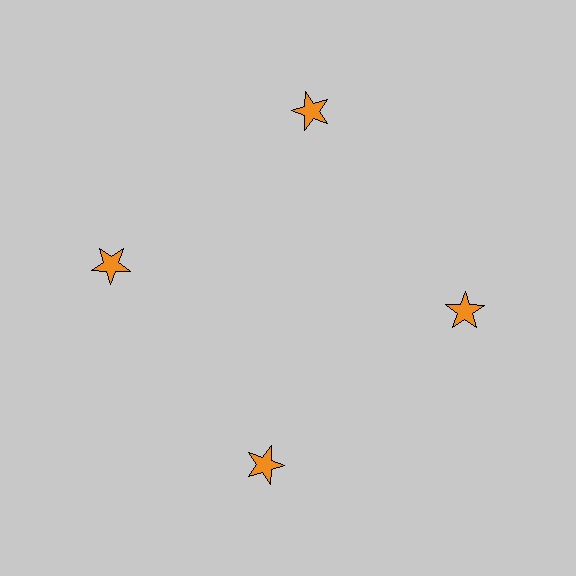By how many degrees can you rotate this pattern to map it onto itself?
The pattern maps onto itself every 90 degrees of rotation.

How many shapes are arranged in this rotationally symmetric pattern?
There are 4 shapes, arranged in 4 groups of 1.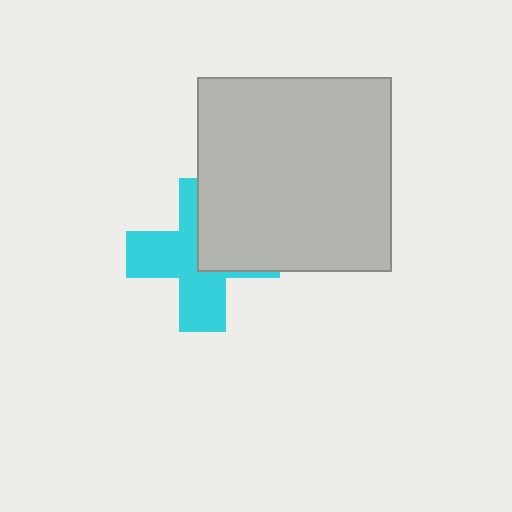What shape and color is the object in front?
The object in front is a light gray square.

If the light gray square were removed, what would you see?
You would see the complete cyan cross.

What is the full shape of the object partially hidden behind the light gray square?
The partially hidden object is a cyan cross.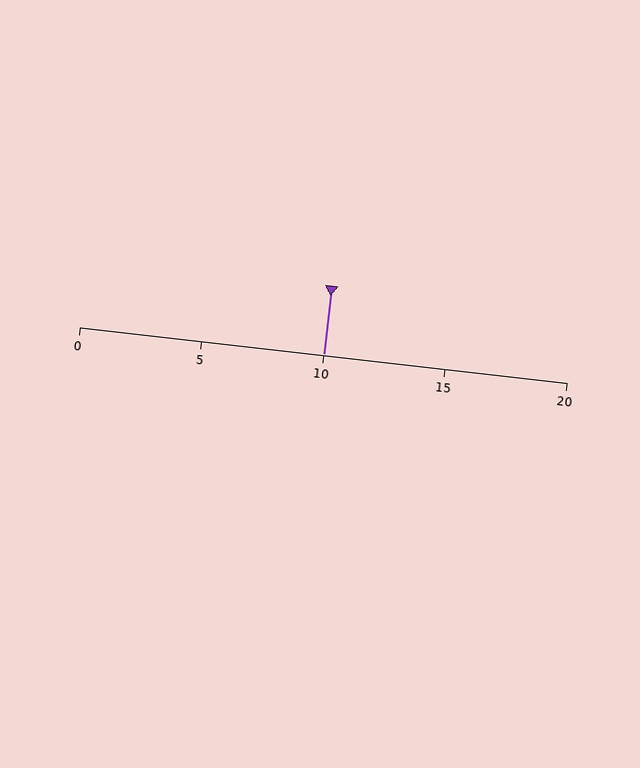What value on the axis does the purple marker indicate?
The marker indicates approximately 10.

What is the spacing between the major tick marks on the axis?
The major ticks are spaced 5 apart.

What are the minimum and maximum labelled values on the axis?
The axis runs from 0 to 20.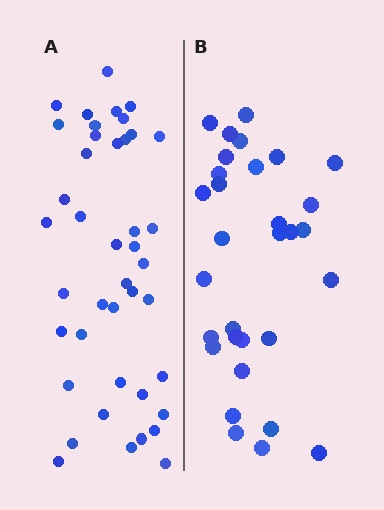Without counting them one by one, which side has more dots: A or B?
Region A (the left region) has more dots.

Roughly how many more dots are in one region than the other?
Region A has roughly 12 or so more dots than region B.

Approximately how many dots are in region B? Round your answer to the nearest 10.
About 30 dots. (The exact count is 31, which rounds to 30.)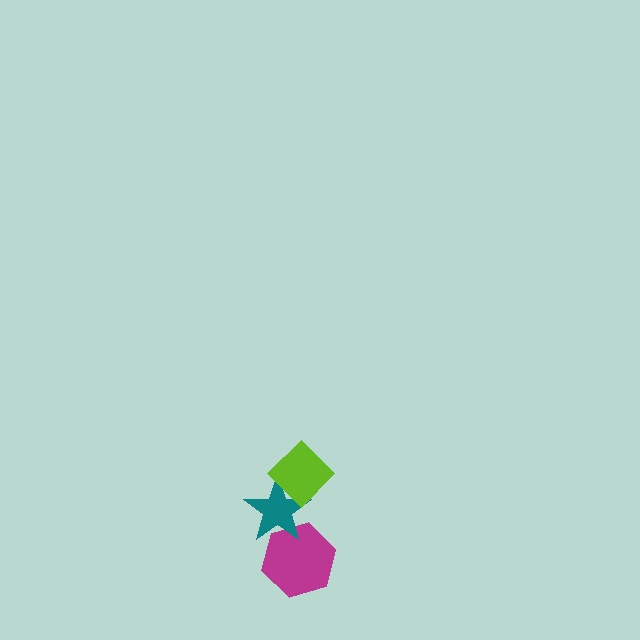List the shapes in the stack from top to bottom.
From top to bottom: the lime diamond, the teal star, the magenta hexagon.